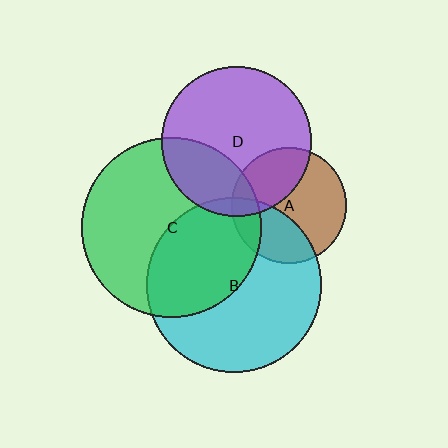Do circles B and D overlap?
Yes.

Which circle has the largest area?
Circle C (green).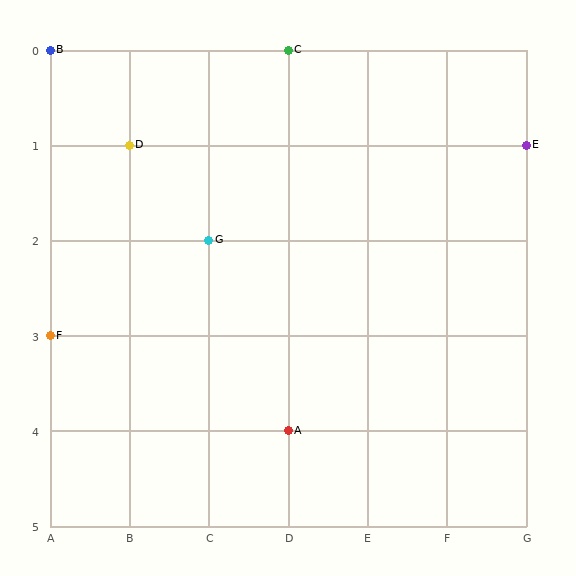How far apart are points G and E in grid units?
Points G and E are 4 columns and 1 row apart (about 4.1 grid units diagonally).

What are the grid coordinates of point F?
Point F is at grid coordinates (A, 3).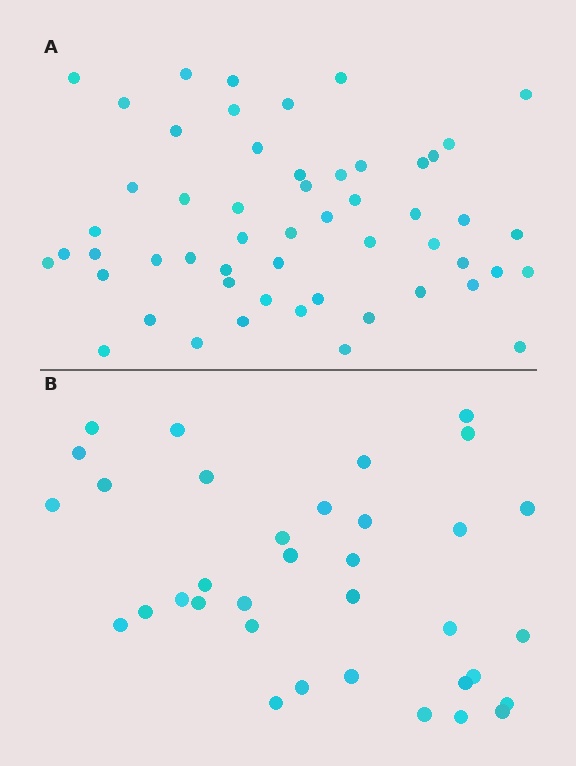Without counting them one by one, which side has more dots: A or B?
Region A (the top region) has more dots.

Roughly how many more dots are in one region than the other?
Region A has approximately 20 more dots than region B.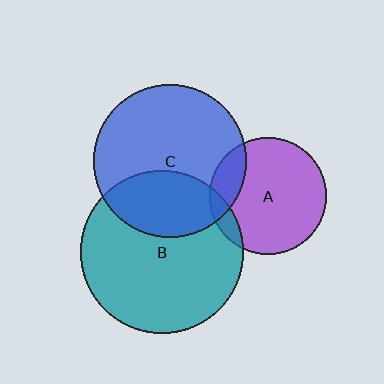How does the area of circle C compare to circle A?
Approximately 1.7 times.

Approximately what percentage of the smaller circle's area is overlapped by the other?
Approximately 30%.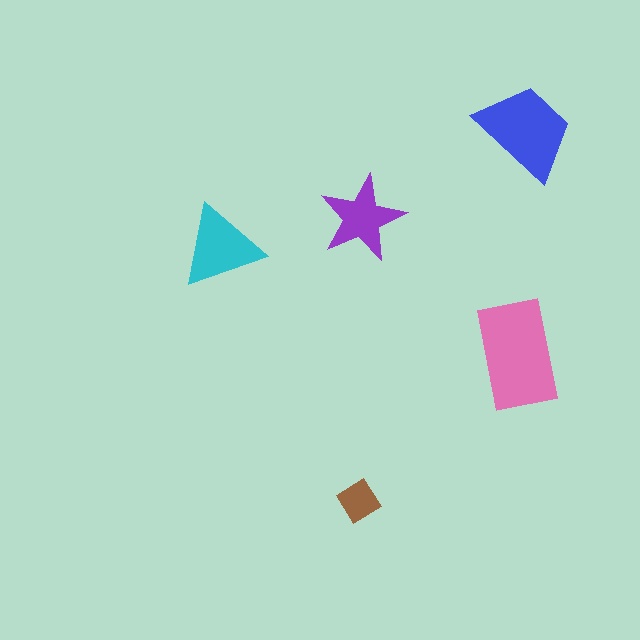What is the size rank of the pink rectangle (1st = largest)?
1st.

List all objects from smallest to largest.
The brown diamond, the purple star, the cyan triangle, the blue trapezoid, the pink rectangle.